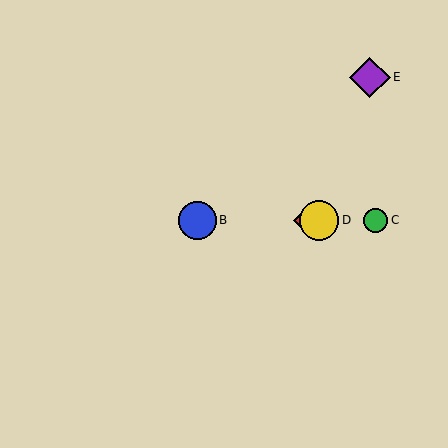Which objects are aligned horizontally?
Objects A, B, C, D are aligned horizontally.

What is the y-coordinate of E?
Object E is at y≈77.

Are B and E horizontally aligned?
No, B is at y≈220 and E is at y≈77.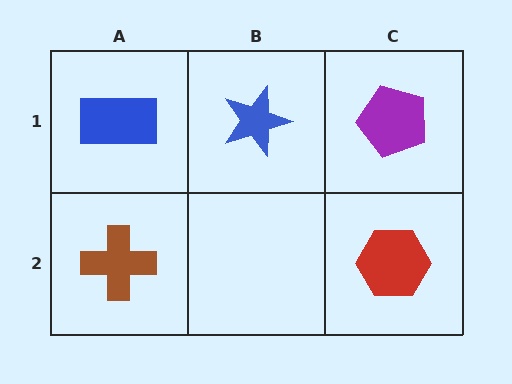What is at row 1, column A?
A blue rectangle.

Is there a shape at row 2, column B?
No, that cell is empty.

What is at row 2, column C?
A red hexagon.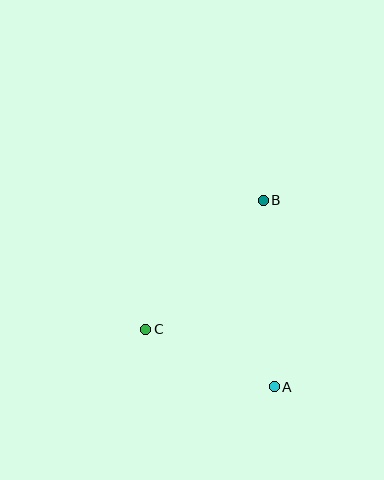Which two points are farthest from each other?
Points A and B are farthest from each other.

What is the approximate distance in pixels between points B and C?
The distance between B and C is approximately 174 pixels.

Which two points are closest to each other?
Points A and C are closest to each other.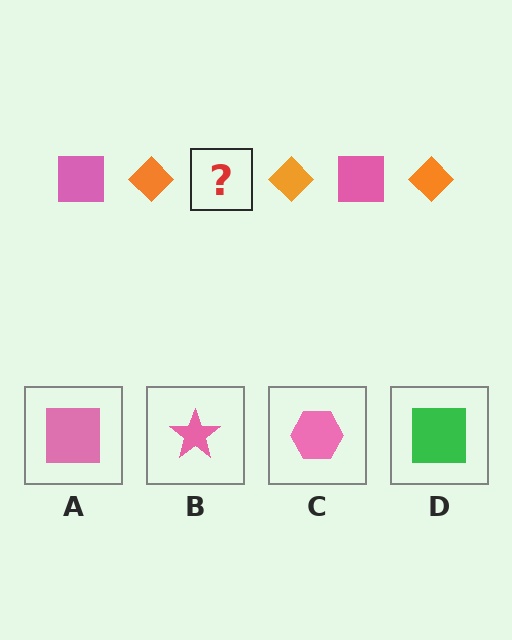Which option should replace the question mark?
Option A.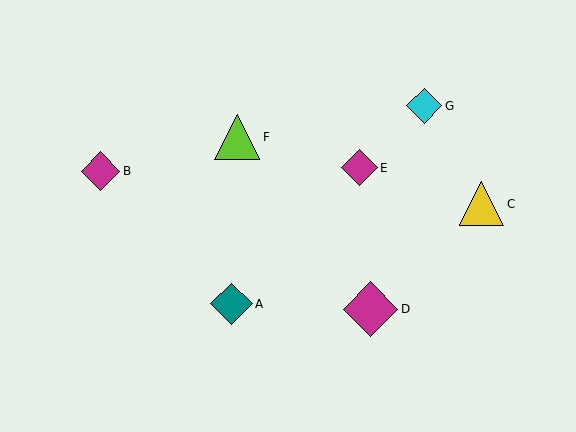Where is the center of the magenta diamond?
The center of the magenta diamond is at (100, 171).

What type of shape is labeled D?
Shape D is a magenta diamond.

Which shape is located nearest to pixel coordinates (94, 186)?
The magenta diamond (labeled B) at (100, 171) is nearest to that location.